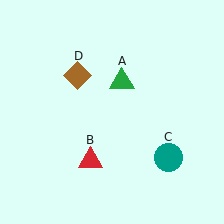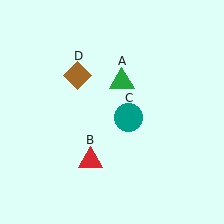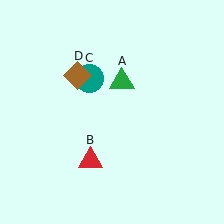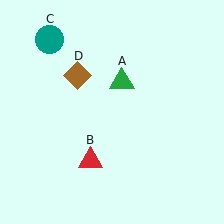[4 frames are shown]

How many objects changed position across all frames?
1 object changed position: teal circle (object C).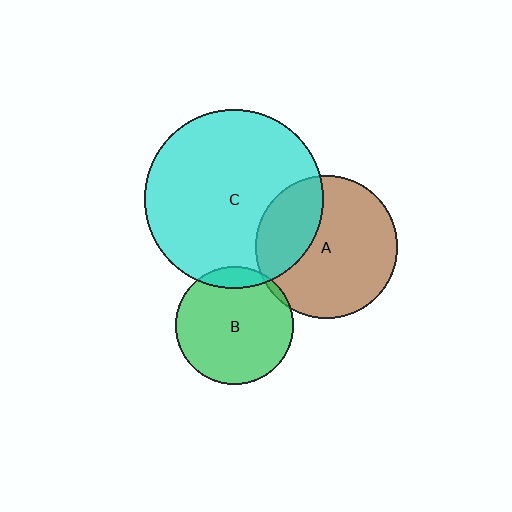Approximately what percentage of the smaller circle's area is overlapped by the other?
Approximately 10%.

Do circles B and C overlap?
Yes.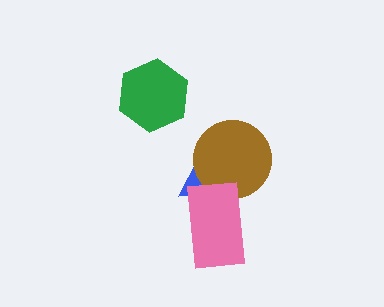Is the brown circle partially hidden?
Yes, it is partially covered by another shape.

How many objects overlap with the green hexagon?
0 objects overlap with the green hexagon.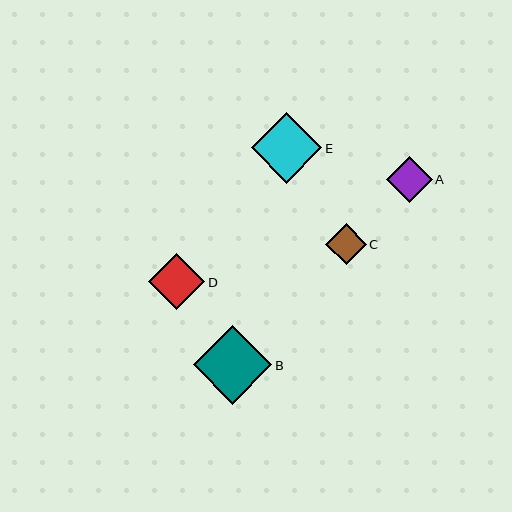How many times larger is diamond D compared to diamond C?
Diamond D is approximately 1.4 times the size of diamond C.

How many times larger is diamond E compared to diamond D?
Diamond E is approximately 1.3 times the size of diamond D.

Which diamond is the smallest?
Diamond C is the smallest with a size of approximately 41 pixels.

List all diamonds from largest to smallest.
From largest to smallest: B, E, D, A, C.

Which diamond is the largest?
Diamond B is the largest with a size of approximately 79 pixels.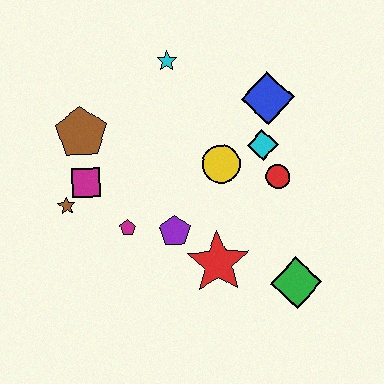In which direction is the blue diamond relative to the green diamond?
The blue diamond is above the green diamond.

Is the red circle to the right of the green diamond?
No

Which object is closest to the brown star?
The magenta square is closest to the brown star.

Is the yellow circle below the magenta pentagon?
No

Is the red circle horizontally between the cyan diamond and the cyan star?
No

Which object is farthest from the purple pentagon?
The cyan star is farthest from the purple pentagon.